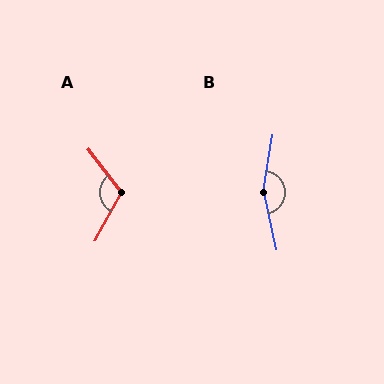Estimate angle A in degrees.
Approximately 115 degrees.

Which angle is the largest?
B, at approximately 158 degrees.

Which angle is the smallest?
A, at approximately 115 degrees.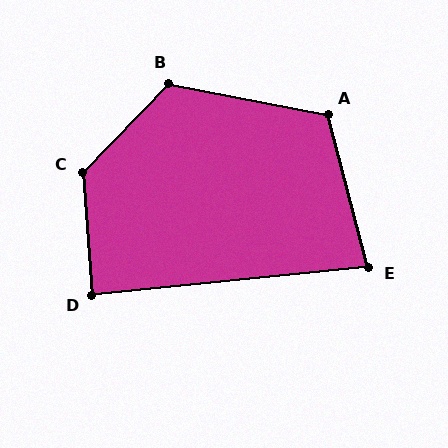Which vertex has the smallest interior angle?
E, at approximately 81 degrees.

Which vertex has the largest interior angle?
C, at approximately 132 degrees.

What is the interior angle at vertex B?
Approximately 123 degrees (obtuse).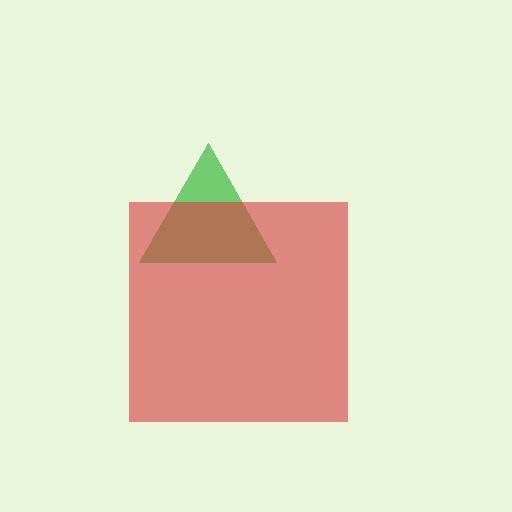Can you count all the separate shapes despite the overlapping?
Yes, there are 2 separate shapes.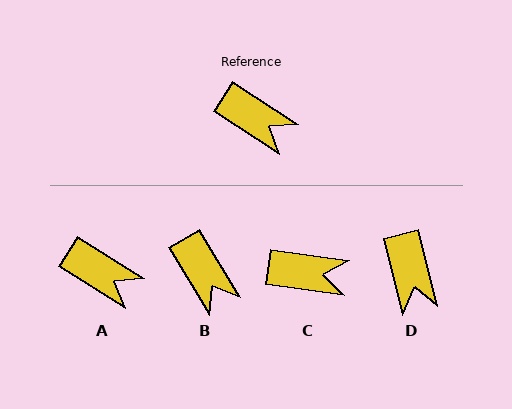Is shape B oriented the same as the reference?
No, it is off by about 26 degrees.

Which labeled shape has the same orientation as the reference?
A.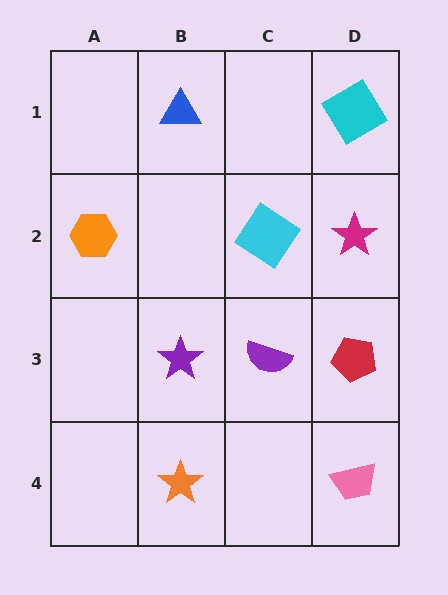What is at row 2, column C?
A cyan diamond.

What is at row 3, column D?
A red pentagon.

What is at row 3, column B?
A purple star.